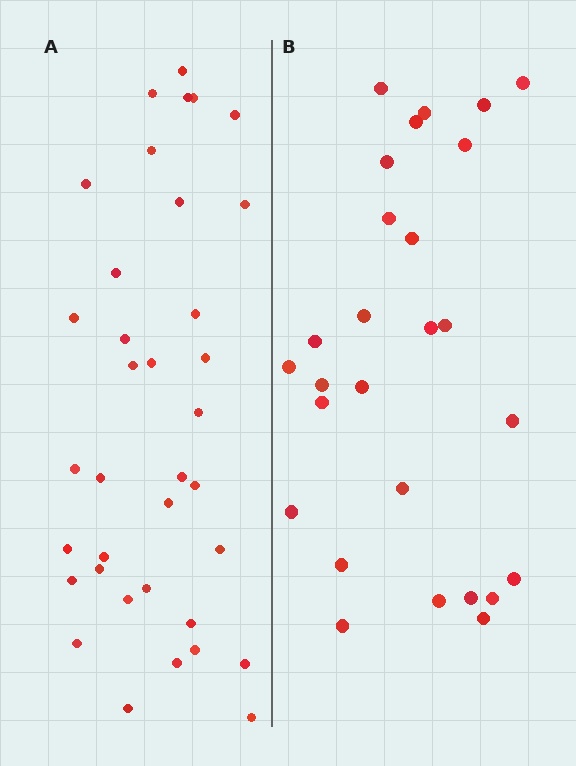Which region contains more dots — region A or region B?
Region A (the left region) has more dots.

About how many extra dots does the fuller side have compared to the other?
Region A has roughly 8 or so more dots than region B.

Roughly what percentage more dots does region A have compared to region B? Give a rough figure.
About 35% more.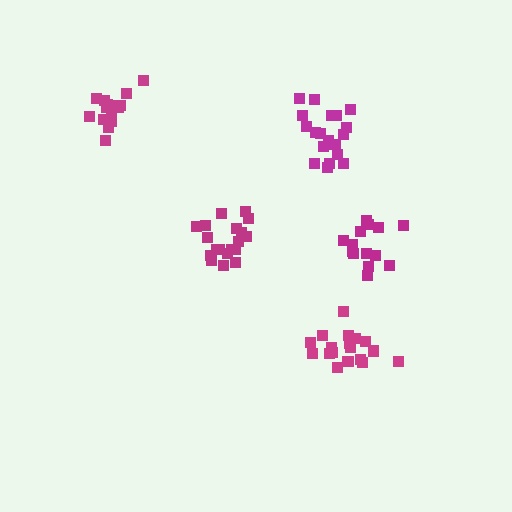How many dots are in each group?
Group 1: 19 dots, Group 2: 15 dots, Group 3: 18 dots, Group 4: 20 dots, Group 5: 14 dots (86 total).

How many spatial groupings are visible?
There are 5 spatial groupings.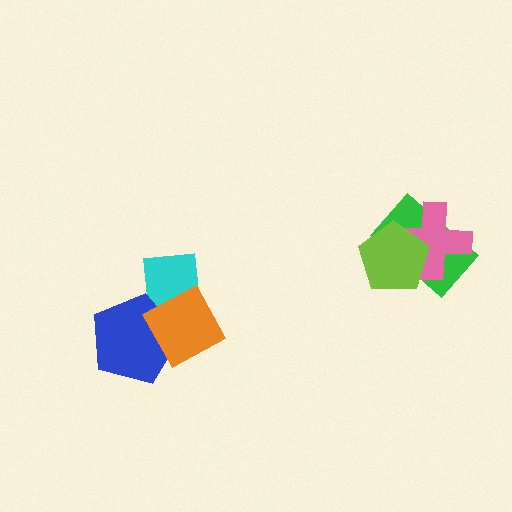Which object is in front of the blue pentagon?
The orange square is in front of the blue pentagon.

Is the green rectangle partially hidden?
Yes, it is partially covered by another shape.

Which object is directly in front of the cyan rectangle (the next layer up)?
The blue pentagon is directly in front of the cyan rectangle.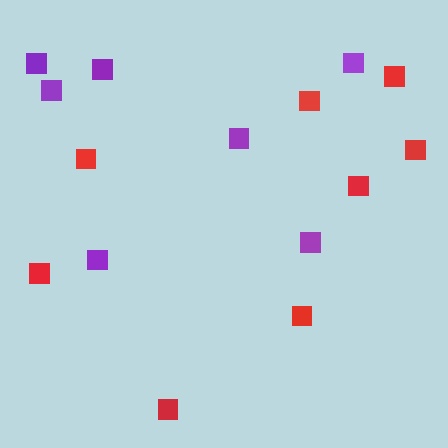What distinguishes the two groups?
There are 2 groups: one group of purple squares (7) and one group of red squares (8).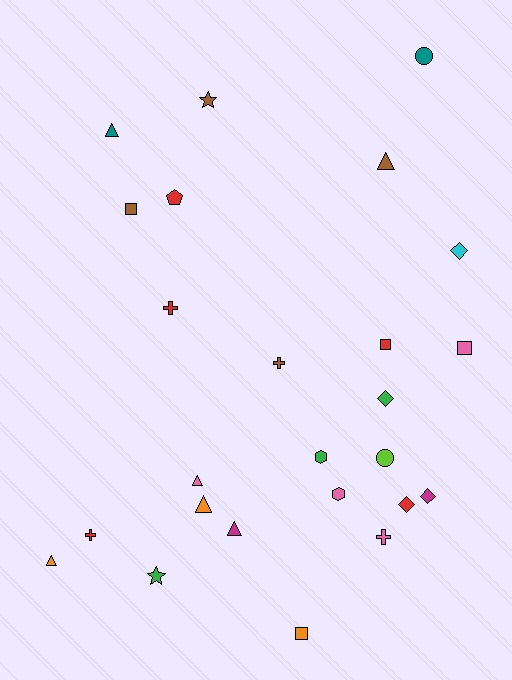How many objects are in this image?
There are 25 objects.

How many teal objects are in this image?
There are 2 teal objects.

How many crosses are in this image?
There are 4 crosses.